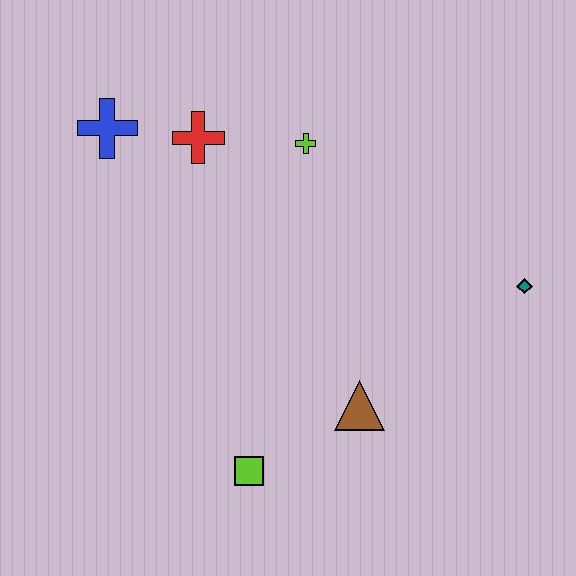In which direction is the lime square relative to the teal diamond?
The lime square is to the left of the teal diamond.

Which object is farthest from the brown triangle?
The blue cross is farthest from the brown triangle.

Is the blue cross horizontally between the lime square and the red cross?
No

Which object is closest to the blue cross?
The red cross is closest to the blue cross.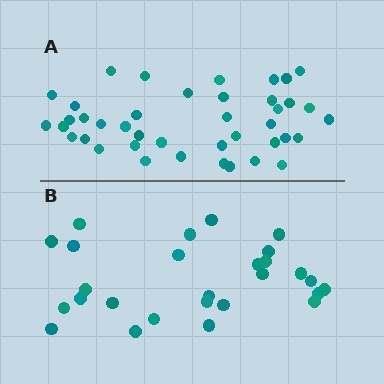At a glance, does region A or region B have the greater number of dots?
Region A (the top region) has more dots.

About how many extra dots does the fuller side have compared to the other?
Region A has approximately 15 more dots than region B.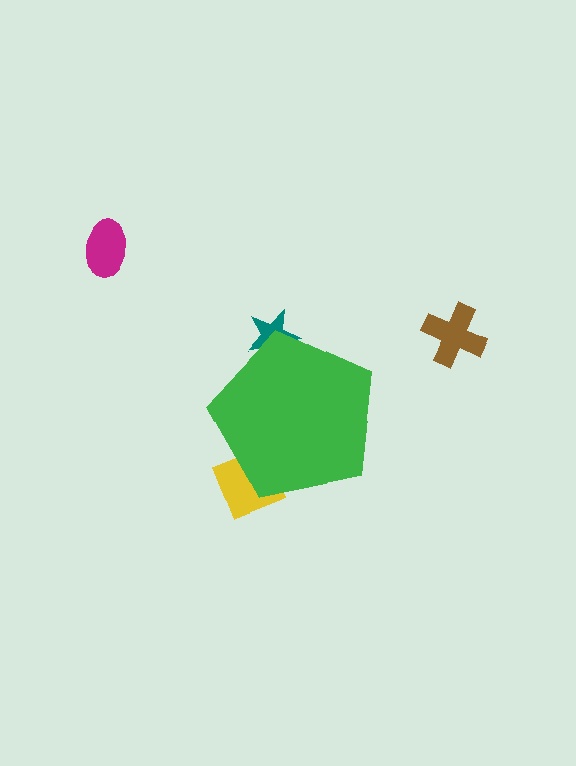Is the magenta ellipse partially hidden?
No, the magenta ellipse is fully visible.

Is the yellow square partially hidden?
Yes, the yellow square is partially hidden behind the green pentagon.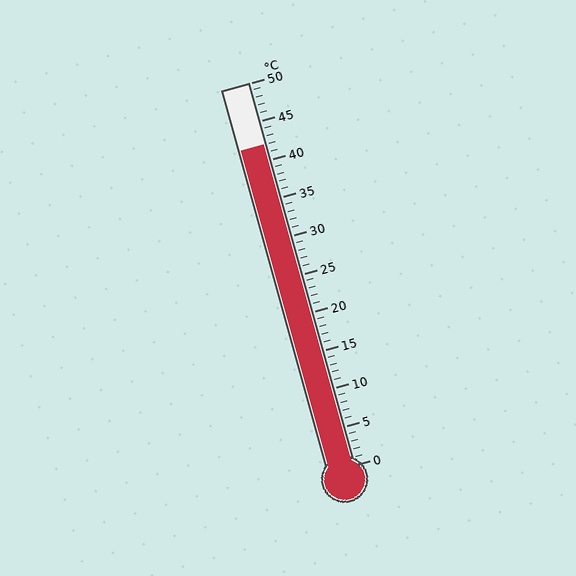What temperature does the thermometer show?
The thermometer shows approximately 42°C.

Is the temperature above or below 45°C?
The temperature is below 45°C.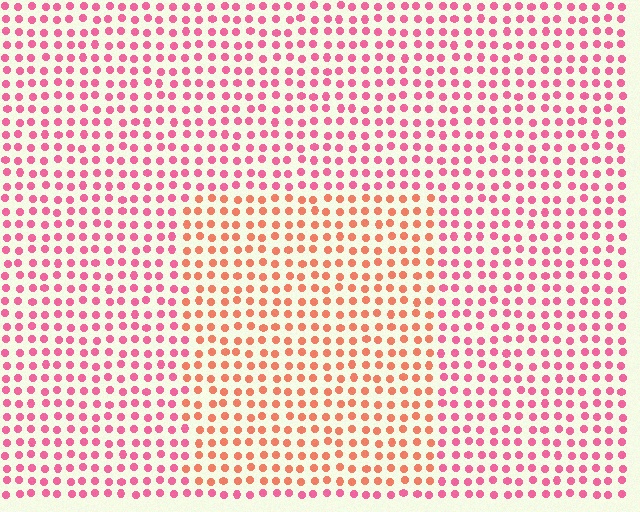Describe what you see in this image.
The image is filled with small pink elements in a uniform arrangement. A rectangle-shaped region is visible where the elements are tinted to a slightly different hue, forming a subtle color boundary.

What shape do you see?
I see a rectangle.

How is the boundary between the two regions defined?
The boundary is defined purely by a slight shift in hue (about 35 degrees). Spacing, size, and orientation are identical on both sides.